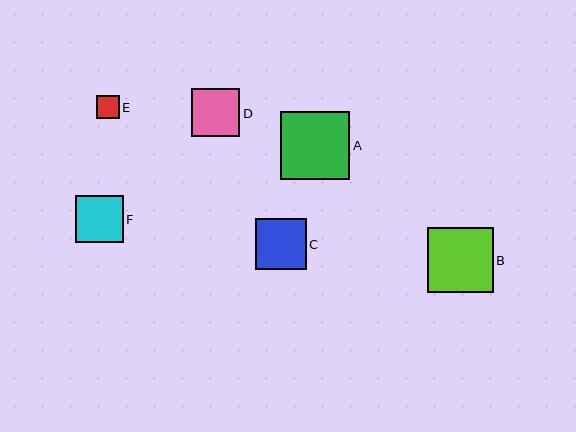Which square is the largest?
Square A is the largest with a size of approximately 69 pixels.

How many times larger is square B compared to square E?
Square B is approximately 2.9 times the size of square E.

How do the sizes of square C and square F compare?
Square C and square F are approximately the same size.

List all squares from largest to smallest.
From largest to smallest: A, B, C, D, F, E.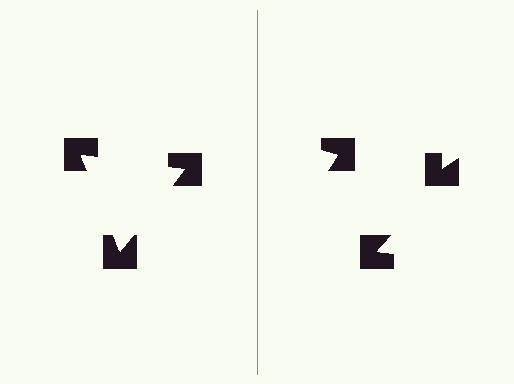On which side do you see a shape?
An illusory triangle appears on the left side. On the right side the wedge cuts are rotated, so no coherent shape forms.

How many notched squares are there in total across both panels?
6 — 3 on each side.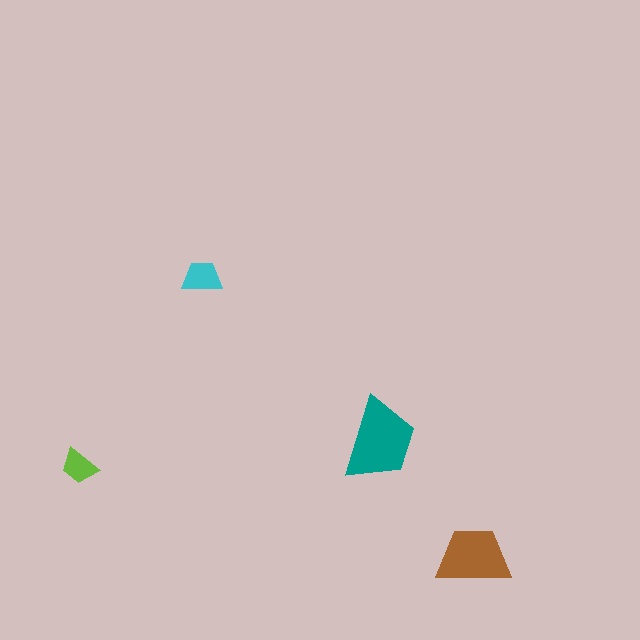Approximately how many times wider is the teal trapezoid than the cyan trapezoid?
About 2 times wider.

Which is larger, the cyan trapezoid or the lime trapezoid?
The cyan one.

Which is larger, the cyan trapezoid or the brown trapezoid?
The brown one.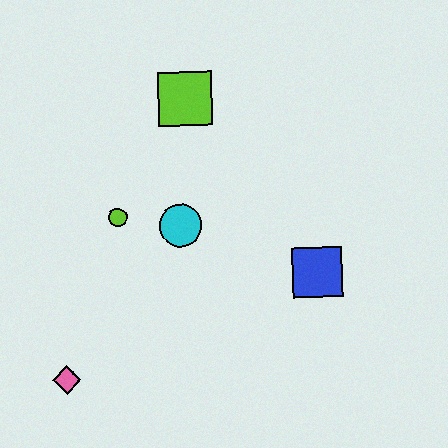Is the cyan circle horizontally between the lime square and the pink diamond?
Yes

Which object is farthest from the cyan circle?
The pink diamond is farthest from the cyan circle.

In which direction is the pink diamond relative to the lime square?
The pink diamond is below the lime square.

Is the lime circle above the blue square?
Yes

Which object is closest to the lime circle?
The cyan circle is closest to the lime circle.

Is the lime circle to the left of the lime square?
Yes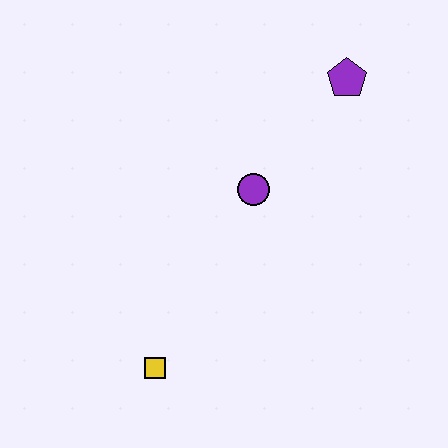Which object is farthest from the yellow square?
The purple pentagon is farthest from the yellow square.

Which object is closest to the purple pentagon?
The purple circle is closest to the purple pentagon.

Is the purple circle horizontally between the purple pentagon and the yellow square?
Yes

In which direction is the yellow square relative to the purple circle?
The yellow square is below the purple circle.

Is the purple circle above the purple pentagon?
No